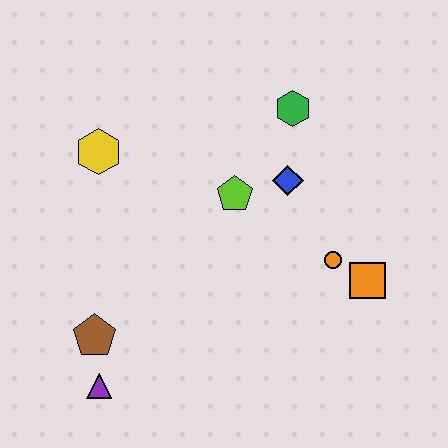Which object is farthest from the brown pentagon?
The green hexagon is farthest from the brown pentagon.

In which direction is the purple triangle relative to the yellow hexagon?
The purple triangle is below the yellow hexagon.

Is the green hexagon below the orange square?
No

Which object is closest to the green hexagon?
The blue diamond is closest to the green hexagon.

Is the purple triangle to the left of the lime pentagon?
Yes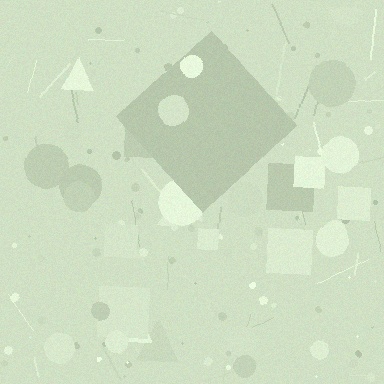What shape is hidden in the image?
A diamond is hidden in the image.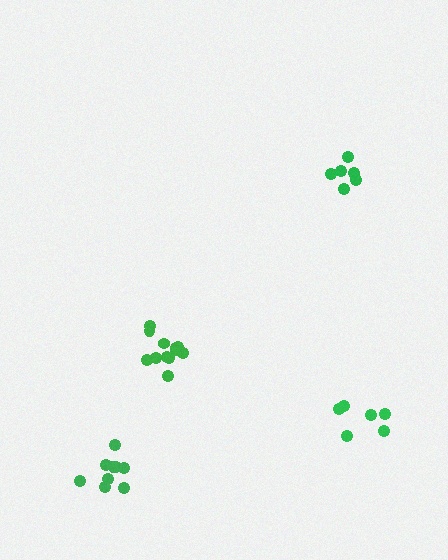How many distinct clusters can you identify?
There are 4 distinct clusters.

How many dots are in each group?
Group 1: 9 dots, Group 2: 6 dots, Group 3: 12 dots, Group 4: 6 dots (33 total).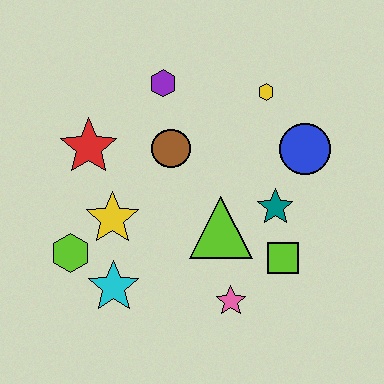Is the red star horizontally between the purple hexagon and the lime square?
No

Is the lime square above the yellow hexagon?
No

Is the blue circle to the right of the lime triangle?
Yes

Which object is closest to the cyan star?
The lime hexagon is closest to the cyan star.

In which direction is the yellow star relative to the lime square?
The yellow star is to the left of the lime square.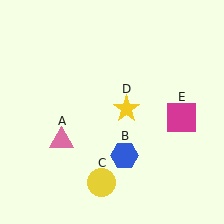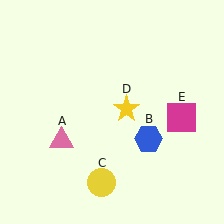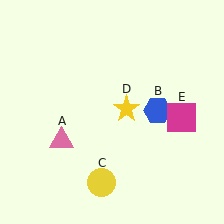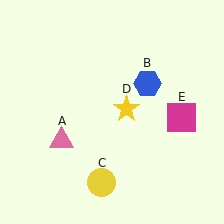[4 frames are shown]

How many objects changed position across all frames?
1 object changed position: blue hexagon (object B).